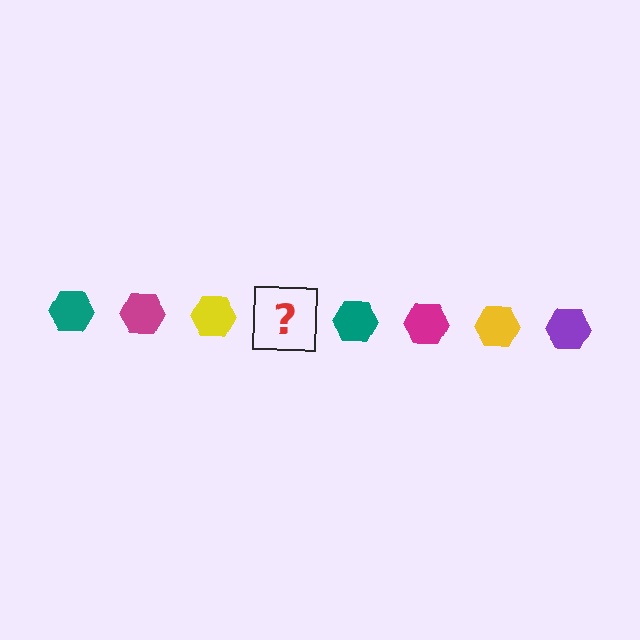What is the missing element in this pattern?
The missing element is a purple hexagon.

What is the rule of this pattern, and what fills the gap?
The rule is that the pattern cycles through teal, magenta, yellow, purple hexagons. The gap should be filled with a purple hexagon.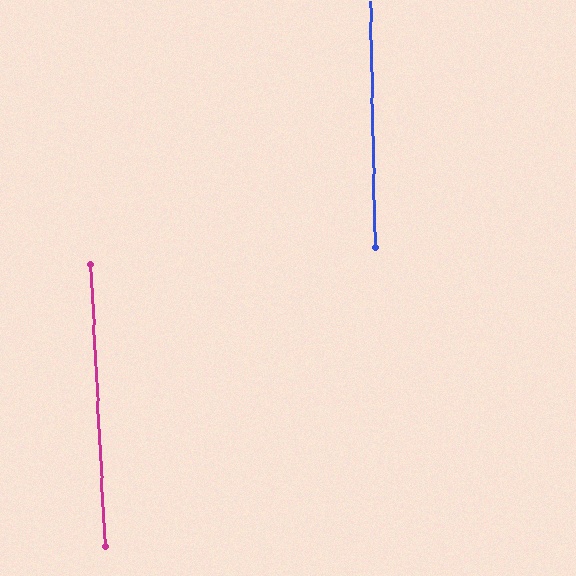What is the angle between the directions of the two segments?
Approximately 2 degrees.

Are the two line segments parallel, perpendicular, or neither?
Parallel — their directions differ by only 1.9°.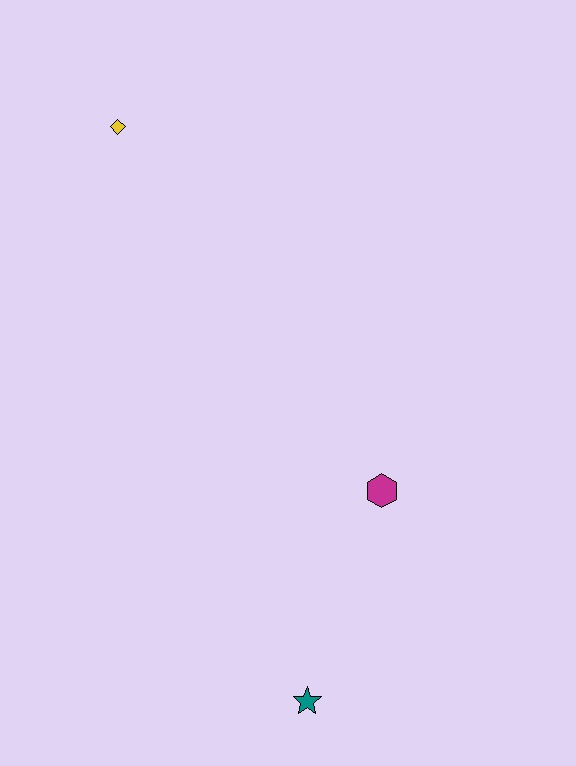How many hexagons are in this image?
There is 1 hexagon.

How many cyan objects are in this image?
There are no cyan objects.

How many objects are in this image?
There are 3 objects.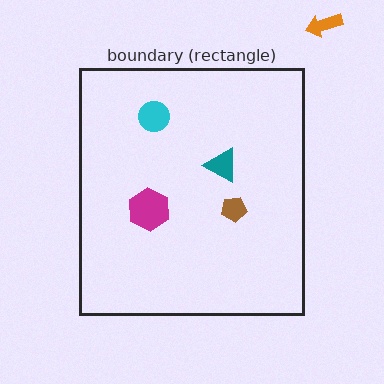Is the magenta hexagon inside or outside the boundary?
Inside.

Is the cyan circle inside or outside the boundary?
Inside.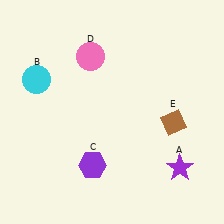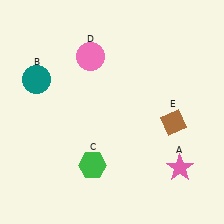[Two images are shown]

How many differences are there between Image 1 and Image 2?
There are 3 differences between the two images.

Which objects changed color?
A changed from purple to pink. B changed from cyan to teal. C changed from purple to green.